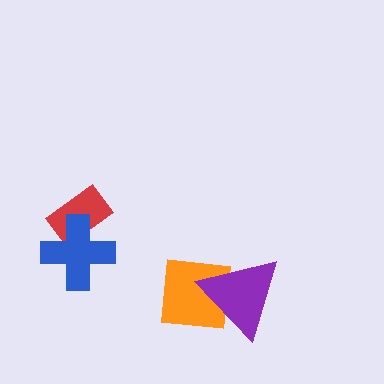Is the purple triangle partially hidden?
No, no other shape covers it.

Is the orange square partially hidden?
Yes, it is partially covered by another shape.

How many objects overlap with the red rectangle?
1 object overlaps with the red rectangle.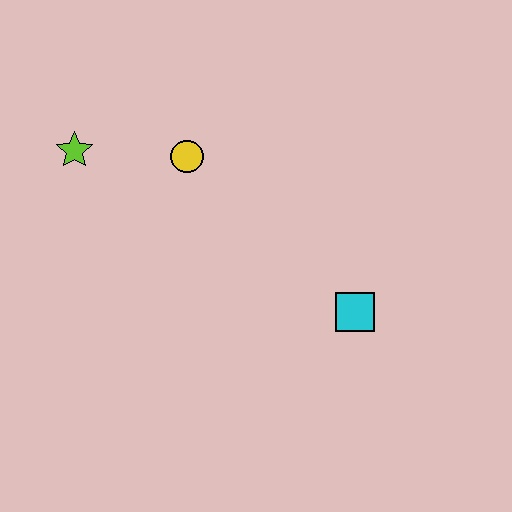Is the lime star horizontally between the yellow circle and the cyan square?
No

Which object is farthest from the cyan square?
The lime star is farthest from the cyan square.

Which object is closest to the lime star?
The yellow circle is closest to the lime star.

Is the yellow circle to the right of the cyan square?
No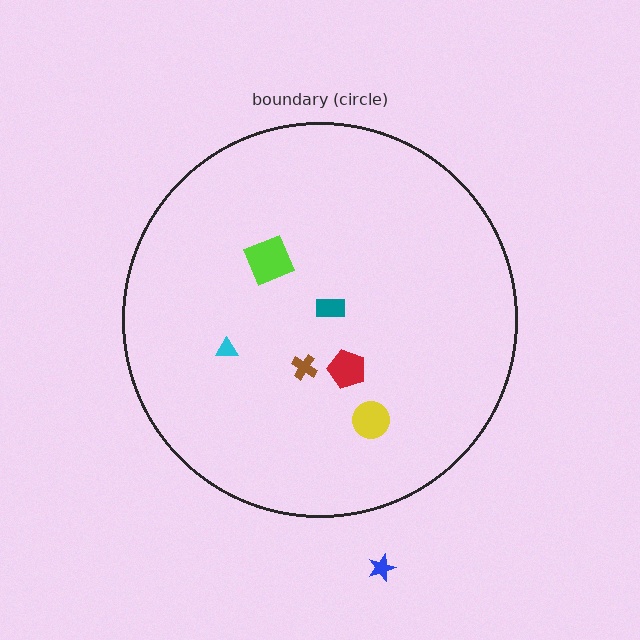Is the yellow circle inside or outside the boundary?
Inside.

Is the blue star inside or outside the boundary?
Outside.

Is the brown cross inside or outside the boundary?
Inside.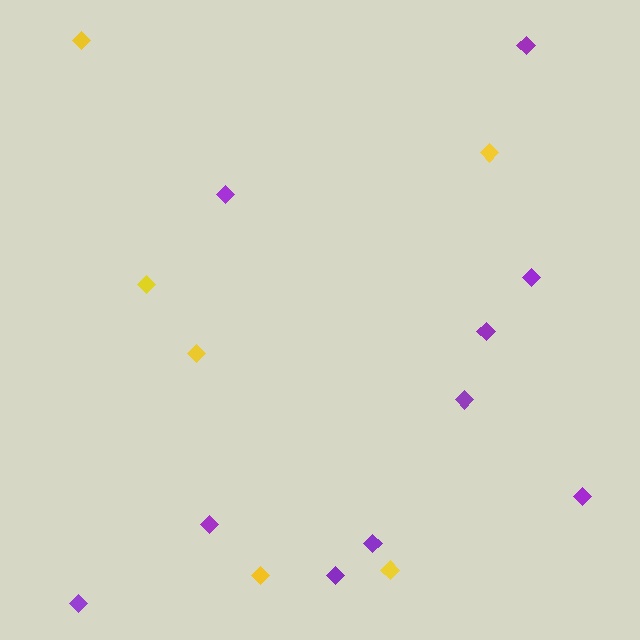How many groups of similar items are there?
There are 2 groups: one group of yellow diamonds (6) and one group of purple diamonds (10).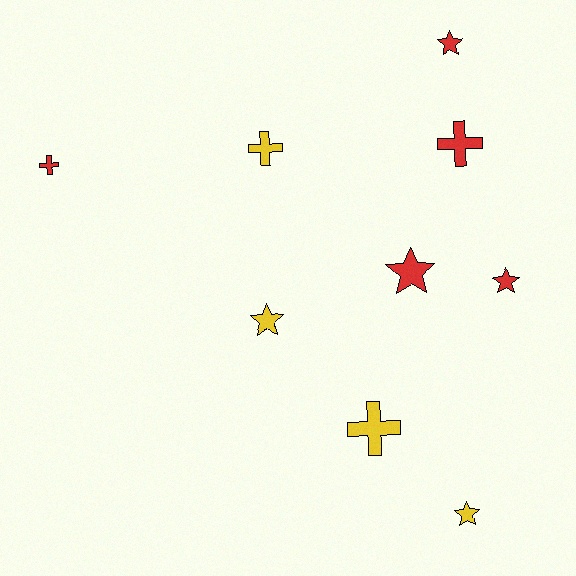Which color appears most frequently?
Red, with 5 objects.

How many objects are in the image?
There are 9 objects.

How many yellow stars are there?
There are 2 yellow stars.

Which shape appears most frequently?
Star, with 5 objects.